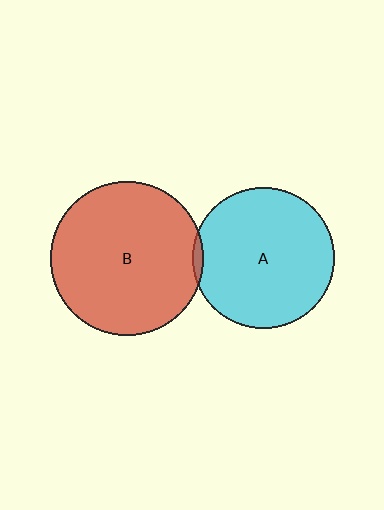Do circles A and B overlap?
Yes.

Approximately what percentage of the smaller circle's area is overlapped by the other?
Approximately 5%.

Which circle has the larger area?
Circle B (red).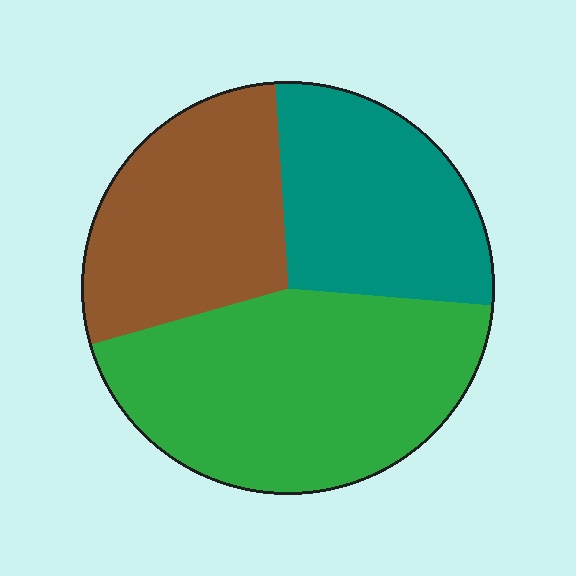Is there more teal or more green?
Green.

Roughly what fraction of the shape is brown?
Brown takes up about one quarter (1/4) of the shape.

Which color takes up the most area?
Green, at roughly 45%.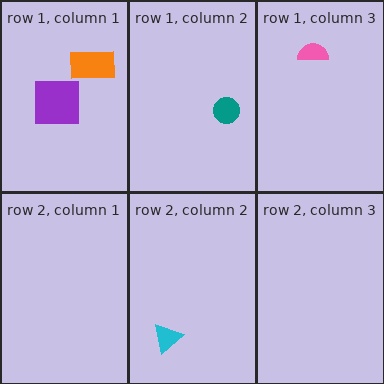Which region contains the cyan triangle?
The row 2, column 2 region.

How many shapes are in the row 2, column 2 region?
1.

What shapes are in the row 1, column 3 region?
The pink semicircle.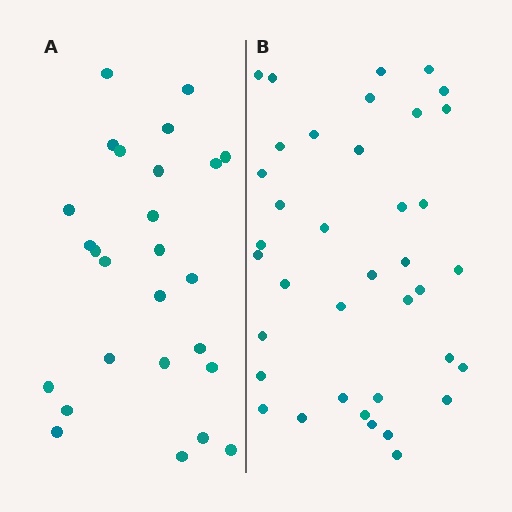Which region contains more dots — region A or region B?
Region B (the right region) has more dots.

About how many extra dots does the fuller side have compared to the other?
Region B has roughly 12 or so more dots than region A.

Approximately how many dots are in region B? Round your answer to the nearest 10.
About 40 dots. (The exact count is 38, which rounds to 40.)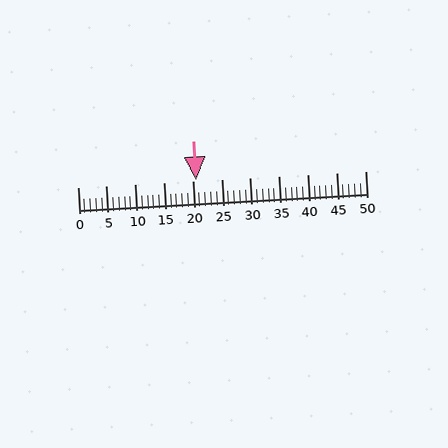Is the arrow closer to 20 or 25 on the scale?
The arrow is closer to 20.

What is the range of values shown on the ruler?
The ruler shows values from 0 to 50.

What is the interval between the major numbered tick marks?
The major tick marks are spaced 5 units apart.